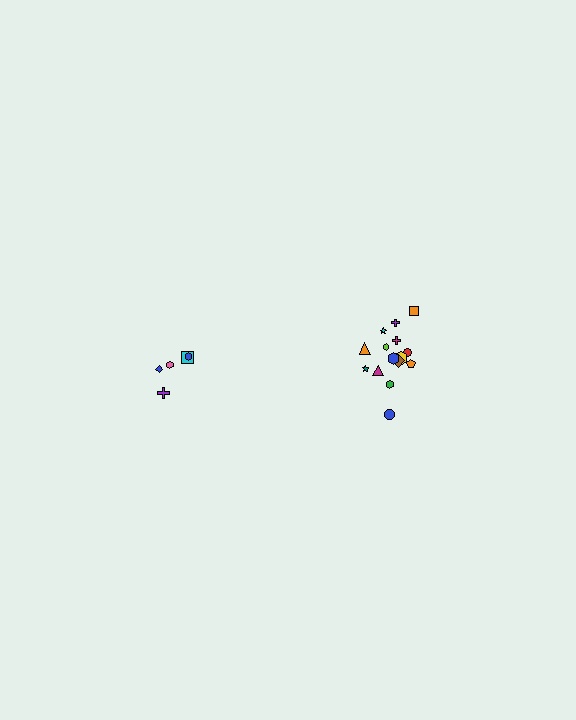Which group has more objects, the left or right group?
The right group.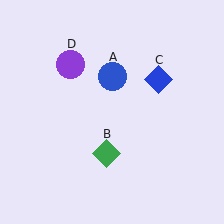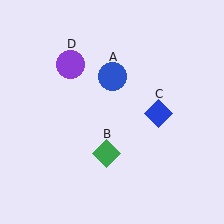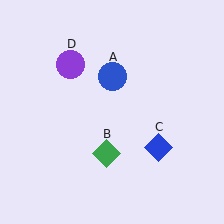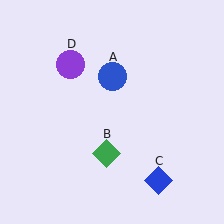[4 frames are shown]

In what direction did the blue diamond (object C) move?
The blue diamond (object C) moved down.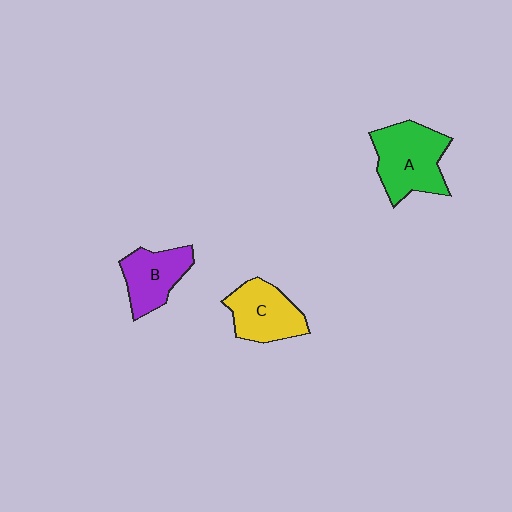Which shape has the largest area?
Shape A (green).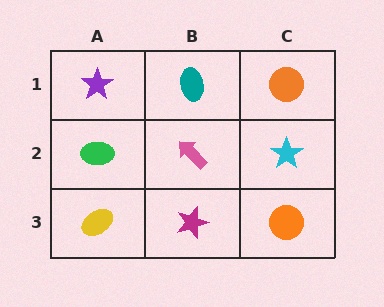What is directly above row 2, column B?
A teal ellipse.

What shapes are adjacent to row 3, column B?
A pink arrow (row 2, column B), a yellow ellipse (row 3, column A), an orange circle (row 3, column C).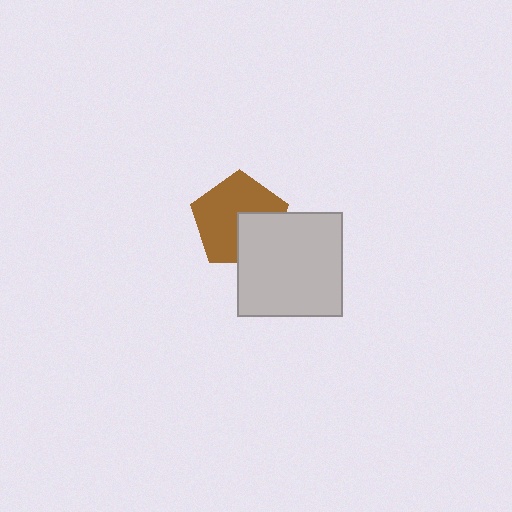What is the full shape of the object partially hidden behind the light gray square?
The partially hidden object is a brown pentagon.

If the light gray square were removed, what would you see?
You would see the complete brown pentagon.